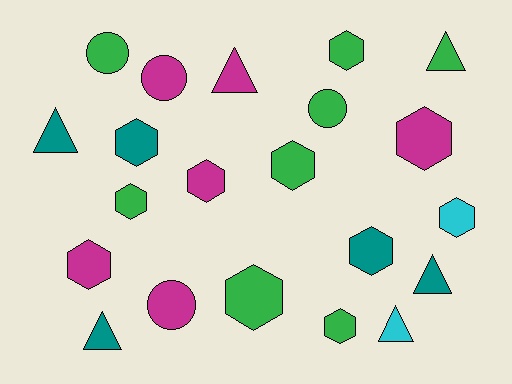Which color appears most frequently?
Green, with 8 objects.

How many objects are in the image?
There are 21 objects.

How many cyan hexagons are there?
There is 1 cyan hexagon.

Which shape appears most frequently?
Hexagon, with 11 objects.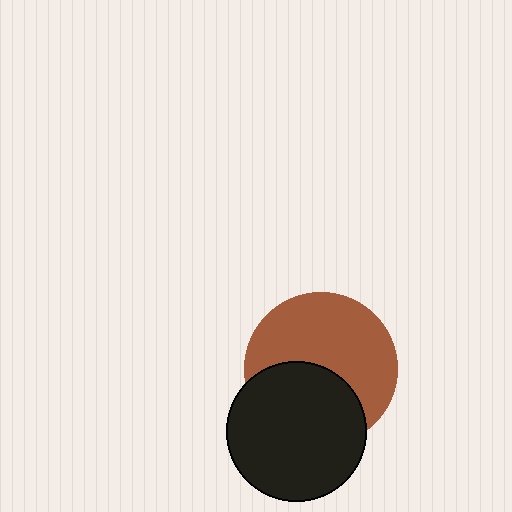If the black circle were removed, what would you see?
You would see the complete brown circle.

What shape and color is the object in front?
The object in front is a black circle.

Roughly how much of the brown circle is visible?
About half of it is visible (roughly 60%).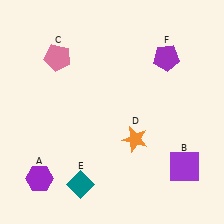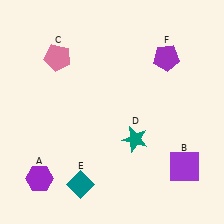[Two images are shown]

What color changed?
The star (D) changed from orange in Image 1 to teal in Image 2.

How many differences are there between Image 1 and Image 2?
There is 1 difference between the two images.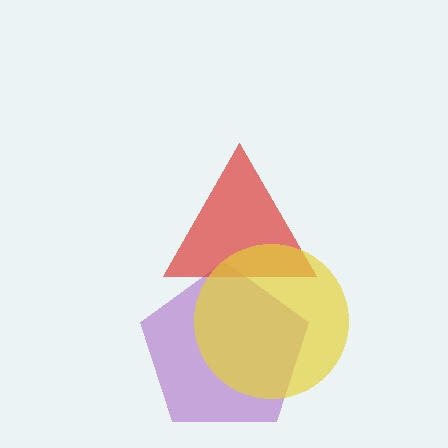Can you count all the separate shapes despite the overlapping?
Yes, there are 3 separate shapes.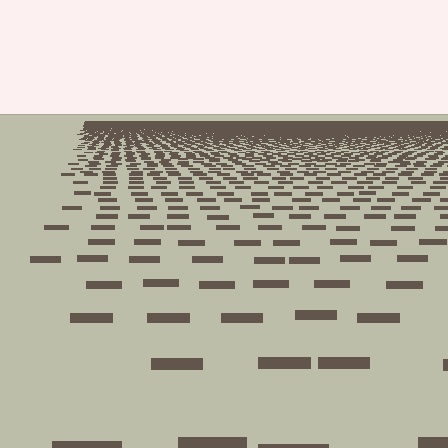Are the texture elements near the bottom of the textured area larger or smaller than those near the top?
Larger. Near the bottom, elements are closer to the viewer and appear at a bigger on-screen size.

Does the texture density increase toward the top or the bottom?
Density increases toward the top.